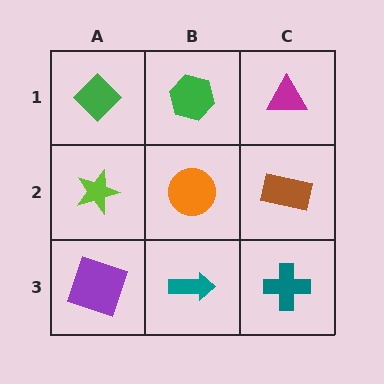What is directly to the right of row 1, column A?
A green hexagon.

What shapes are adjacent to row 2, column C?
A magenta triangle (row 1, column C), a teal cross (row 3, column C), an orange circle (row 2, column B).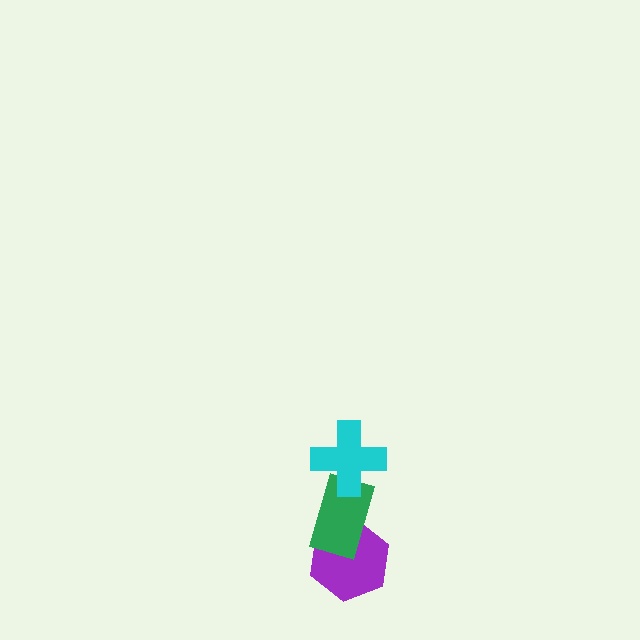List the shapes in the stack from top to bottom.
From top to bottom: the cyan cross, the green rectangle, the purple hexagon.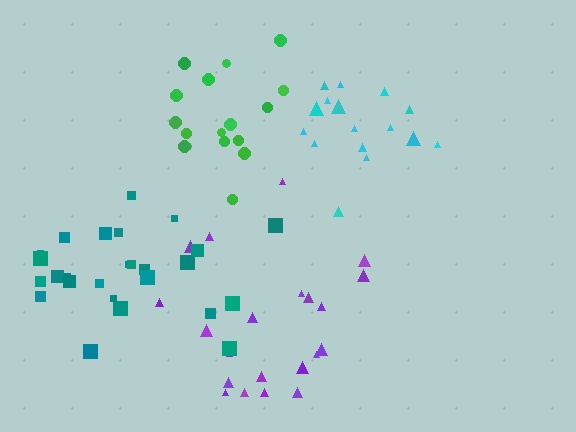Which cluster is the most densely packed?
Green.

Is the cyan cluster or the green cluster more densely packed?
Green.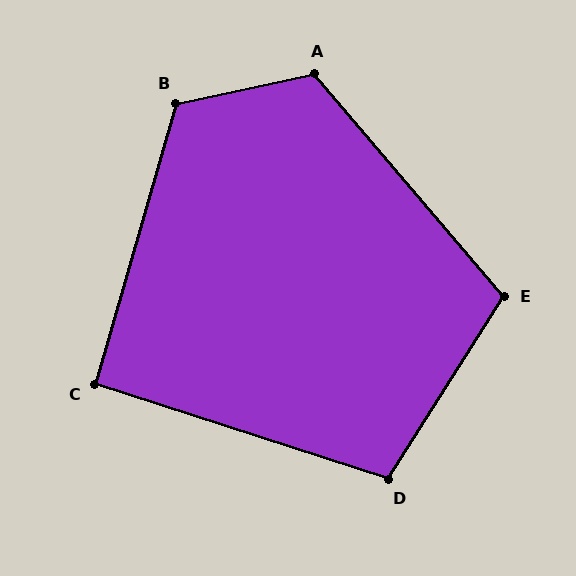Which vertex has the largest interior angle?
A, at approximately 118 degrees.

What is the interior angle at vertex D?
Approximately 104 degrees (obtuse).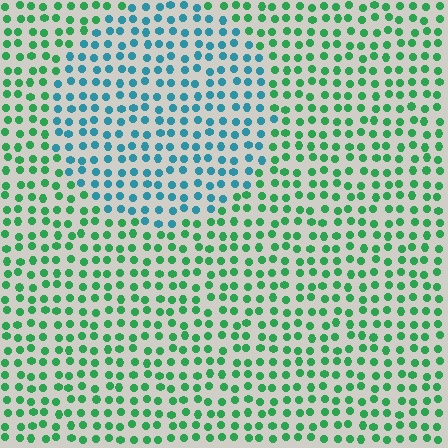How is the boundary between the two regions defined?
The boundary is defined purely by a slight shift in hue (about 52 degrees). Spacing, size, and orientation are identical on both sides.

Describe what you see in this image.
The image is filled with small green elements in a uniform arrangement. A circle-shaped region is visible where the elements are tinted to a slightly different hue, forming a subtle color boundary.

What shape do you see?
I see a circle.